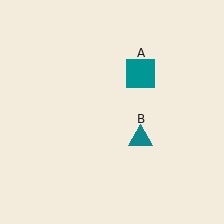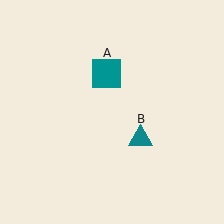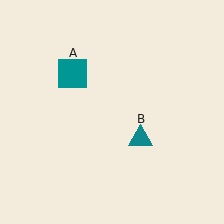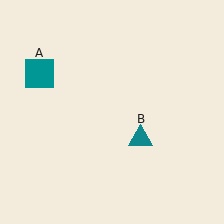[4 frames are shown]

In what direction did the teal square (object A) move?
The teal square (object A) moved left.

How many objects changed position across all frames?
1 object changed position: teal square (object A).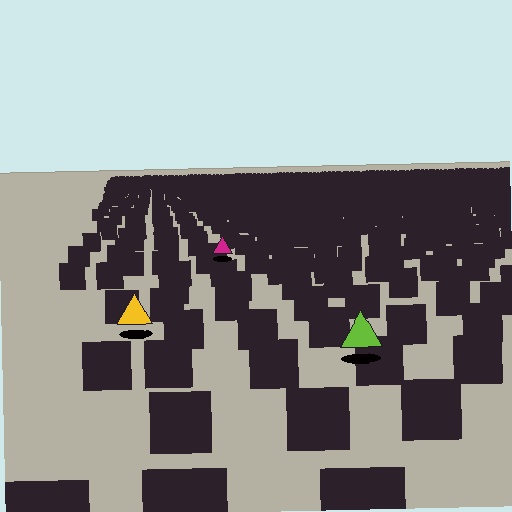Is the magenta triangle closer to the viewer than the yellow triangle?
No. The yellow triangle is closer — you can tell from the texture gradient: the ground texture is coarser near it.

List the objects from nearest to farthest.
From nearest to farthest: the lime triangle, the yellow triangle, the magenta triangle.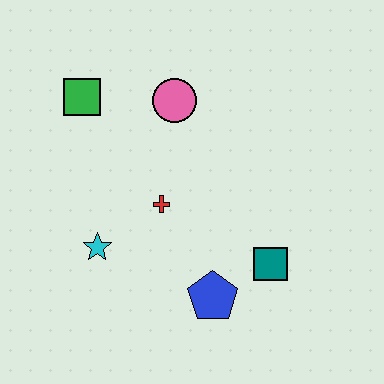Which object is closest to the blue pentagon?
The teal square is closest to the blue pentagon.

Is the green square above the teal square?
Yes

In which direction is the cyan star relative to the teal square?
The cyan star is to the left of the teal square.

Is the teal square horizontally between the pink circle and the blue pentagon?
No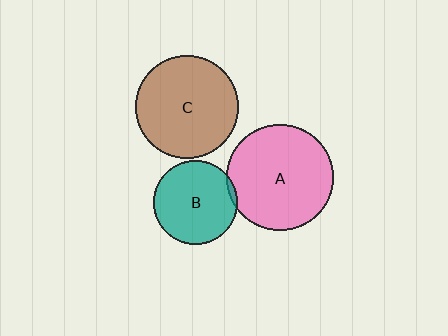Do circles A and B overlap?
Yes.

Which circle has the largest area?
Circle A (pink).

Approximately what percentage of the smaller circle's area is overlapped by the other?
Approximately 5%.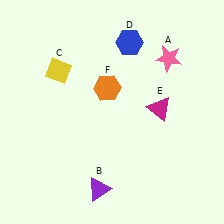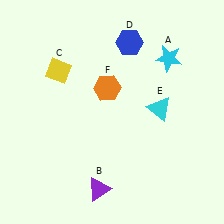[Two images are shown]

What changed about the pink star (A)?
In Image 1, A is pink. In Image 2, it changed to cyan.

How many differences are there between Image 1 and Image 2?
There are 2 differences between the two images.